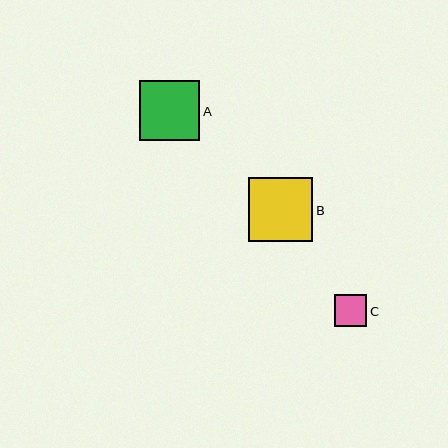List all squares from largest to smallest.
From largest to smallest: B, A, C.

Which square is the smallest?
Square C is the smallest with a size of approximately 33 pixels.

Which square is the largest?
Square B is the largest with a size of approximately 64 pixels.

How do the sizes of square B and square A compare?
Square B and square A are approximately the same size.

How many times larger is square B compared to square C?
Square B is approximately 2.0 times the size of square C.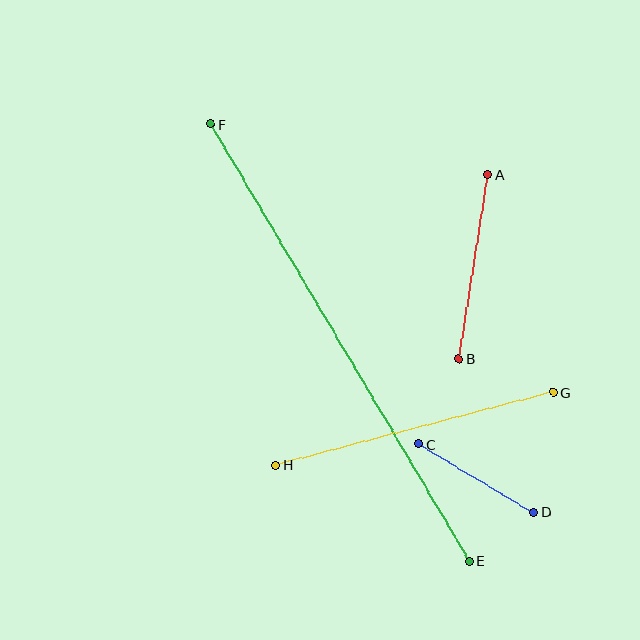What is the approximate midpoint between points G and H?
The midpoint is at approximately (414, 428) pixels.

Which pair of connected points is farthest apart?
Points E and F are farthest apart.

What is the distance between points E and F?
The distance is approximately 508 pixels.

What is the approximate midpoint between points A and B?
The midpoint is at approximately (473, 267) pixels.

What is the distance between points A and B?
The distance is approximately 186 pixels.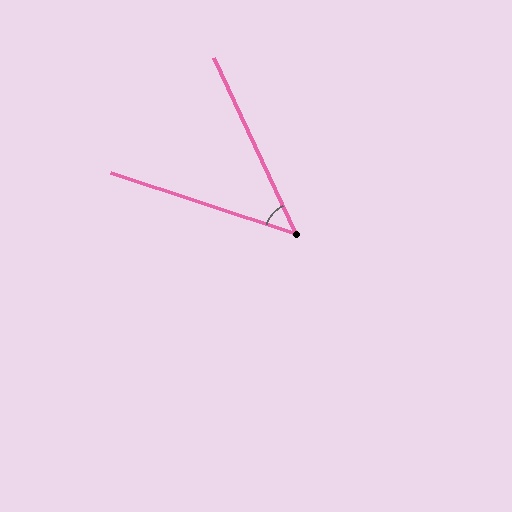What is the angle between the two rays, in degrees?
Approximately 47 degrees.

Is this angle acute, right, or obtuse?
It is acute.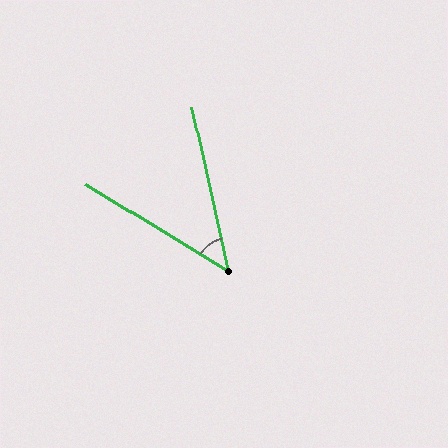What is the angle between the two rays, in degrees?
Approximately 46 degrees.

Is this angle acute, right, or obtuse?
It is acute.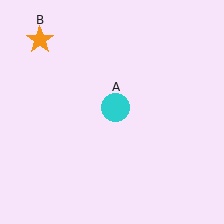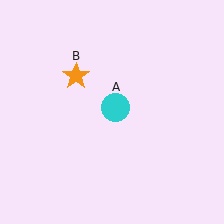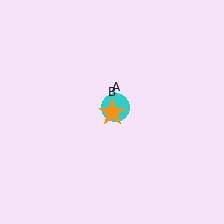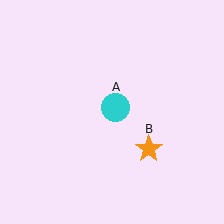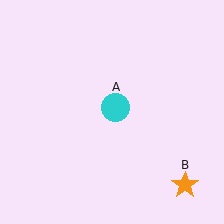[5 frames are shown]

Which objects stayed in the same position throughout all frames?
Cyan circle (object A) remained stationary.